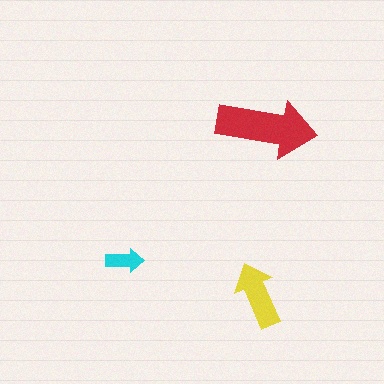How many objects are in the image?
There are 3 objects in the image.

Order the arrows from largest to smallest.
the red one, the yellow one, the cyan one.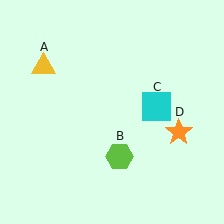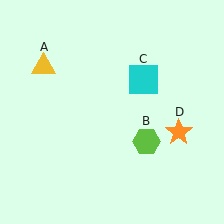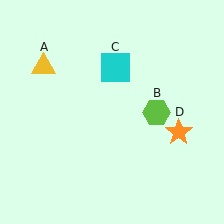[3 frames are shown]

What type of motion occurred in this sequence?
The lime hexagon (object B), cyan square (object C) rotated counterclockwise around the center of the scene.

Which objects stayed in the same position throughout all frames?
Yellow triangle (object A) and orange star (object D) remained stationary.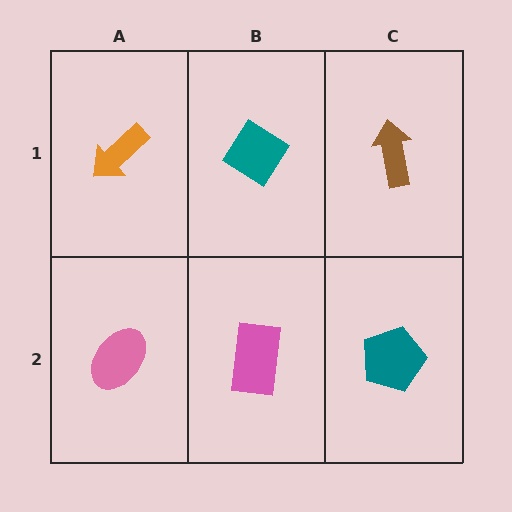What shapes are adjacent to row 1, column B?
A pink rectangle (row 2, column B), an orange arrow (row 1, column A), a brown arrow (row 1, column C).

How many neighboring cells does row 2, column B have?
3.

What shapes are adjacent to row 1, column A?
A pink ellipse (row 2, column A), a teal diamond (row 1, column B).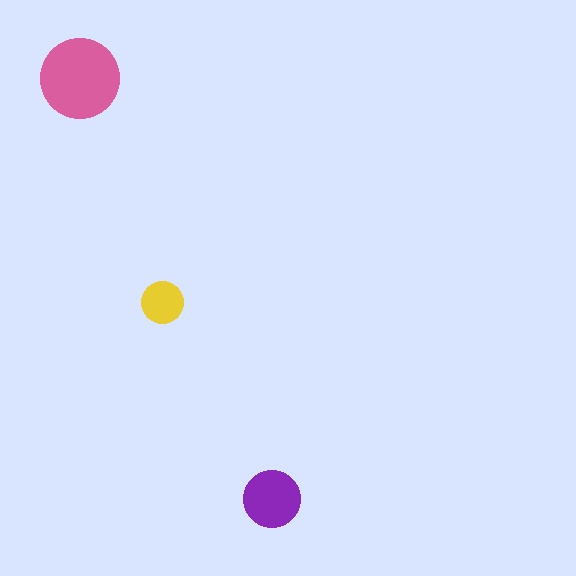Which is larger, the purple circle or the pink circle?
The pink one.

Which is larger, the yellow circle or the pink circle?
The pink one.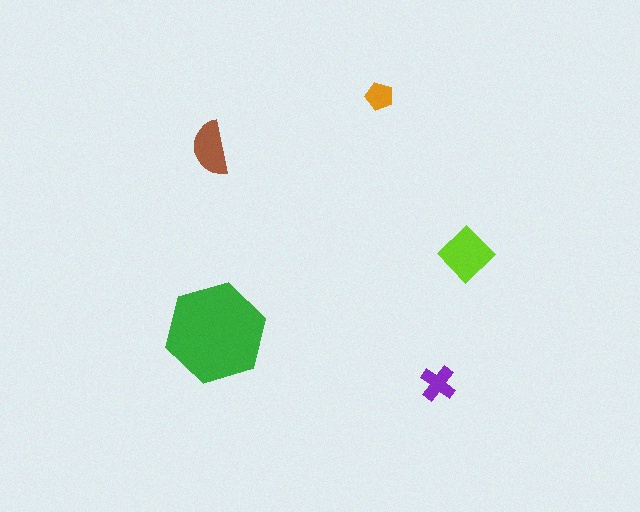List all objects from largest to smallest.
The green hexagon, the lime diamond, the brown semicircle, the purple cross, the orange pentagon.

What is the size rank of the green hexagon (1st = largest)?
1st.